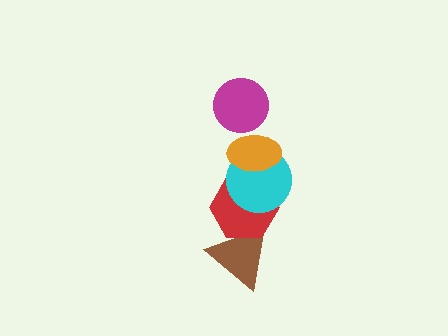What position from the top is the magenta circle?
The magenta circle is 1st from the top.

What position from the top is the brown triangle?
The brown triangle is 5th from the top.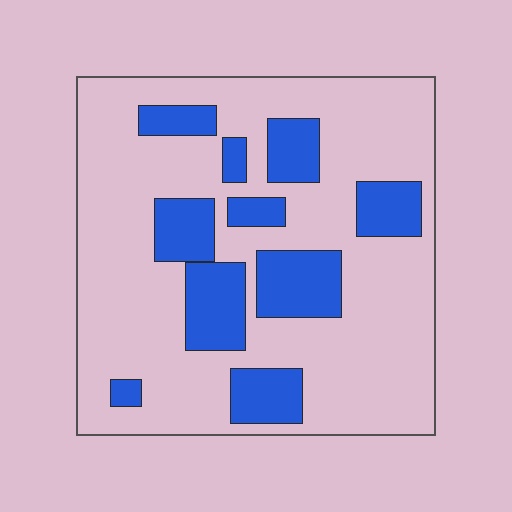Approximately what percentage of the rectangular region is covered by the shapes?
Approximately 25%.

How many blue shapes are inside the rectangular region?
10.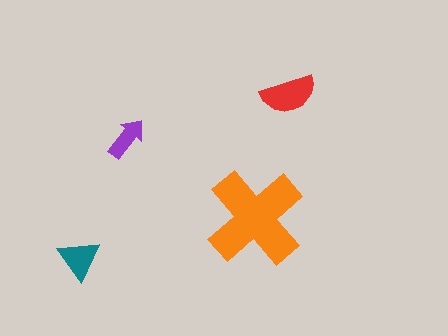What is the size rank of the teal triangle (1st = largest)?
3rd.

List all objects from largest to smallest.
The orange cross, the red semicircle, the teal triangle, the purple arrow.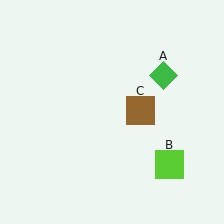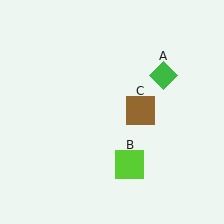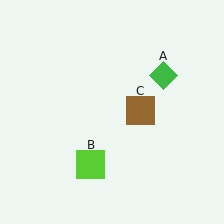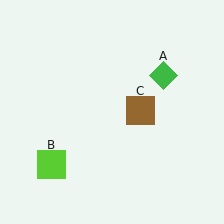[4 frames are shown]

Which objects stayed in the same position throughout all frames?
Green diamond (object A) and brown square (object C) remained stationary.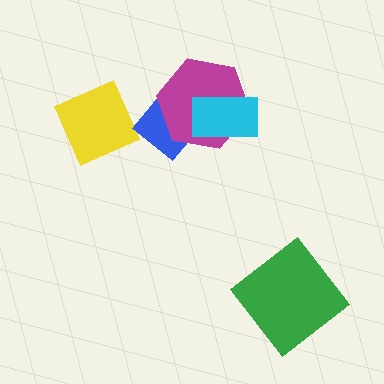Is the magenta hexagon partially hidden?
Yes, it is partially covered by another shape.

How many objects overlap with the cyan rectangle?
1 object overlaps with the cyan rectangle.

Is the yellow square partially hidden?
No, no other shape covers it.